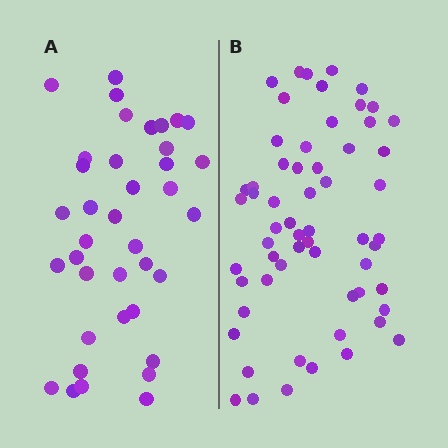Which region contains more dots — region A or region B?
Region B (the right region) has more dots.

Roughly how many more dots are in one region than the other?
Region B has approximately 20 more dots than region A.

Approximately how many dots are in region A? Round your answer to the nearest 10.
About 40 dots. (The exact count is 38, which rounds to 40.)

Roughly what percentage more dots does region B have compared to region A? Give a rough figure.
About 60% more.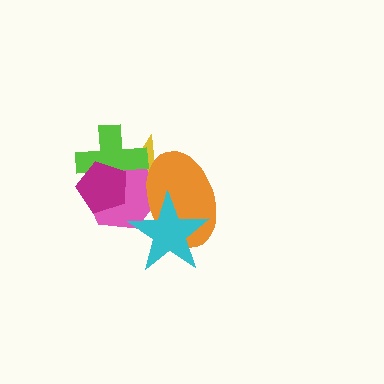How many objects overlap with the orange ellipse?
3 objects overlap with the orange ellipse.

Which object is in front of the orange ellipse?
The cyan star is in front of the orange ellipse.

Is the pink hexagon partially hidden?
Yes, it is partially covered by another shape.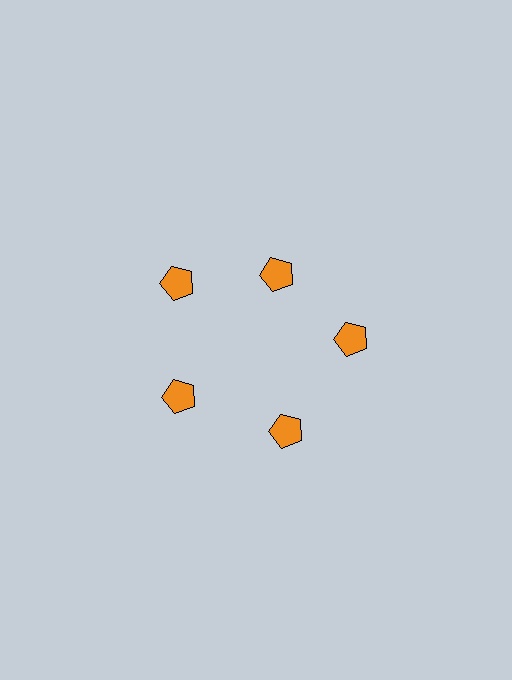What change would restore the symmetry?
The symmetry would be restored by moving it outward, back onto the ring so that all 5 pentagons sit at equal angles and equal distance from the center.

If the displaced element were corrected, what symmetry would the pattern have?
It would have 5-fold rotational symmetry — the pattern would map onto itself every 72 degrees.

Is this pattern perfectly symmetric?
No. The 5 orange pentagons are arranged in a ring, but one element near the 1 o'clock position is pulled inward toward the center, breaking the 5-fold rotational symmetry.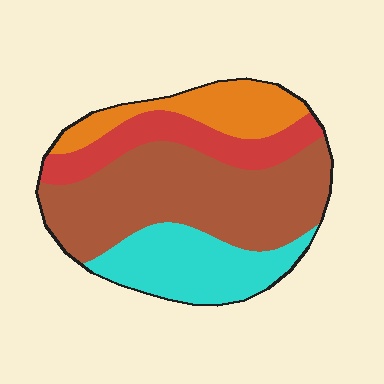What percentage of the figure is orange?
Orange takes up less than a quarter of the figure.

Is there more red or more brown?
Brown.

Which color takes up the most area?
Brown, at roughly 45%.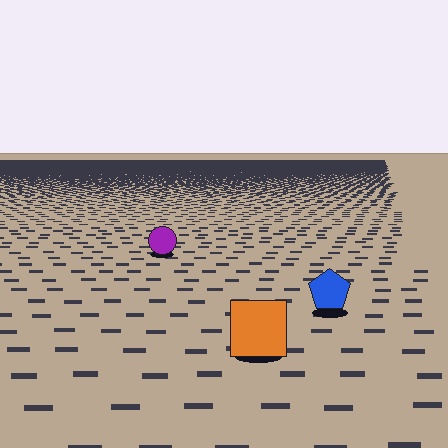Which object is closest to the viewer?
The orange square is closest. The texture marks near it are larger and more spread out.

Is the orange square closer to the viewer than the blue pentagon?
Yes. The orange square is closer — you can tell from the texture gradient: the ground texture is coarser near it.